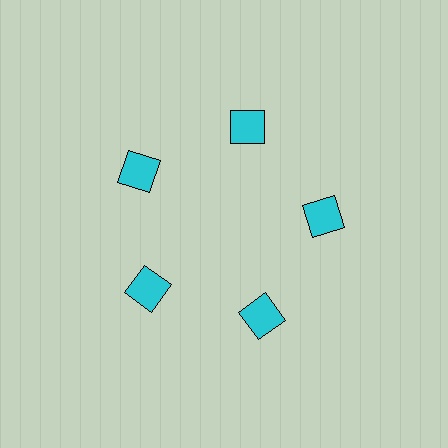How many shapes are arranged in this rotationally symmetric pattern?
There are 5 shapes, arranged in 5 groups of 1.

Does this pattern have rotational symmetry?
Yes, this pattern has 5-fold rotational symmetry. It looks the same after rotating 72 degrees around the center.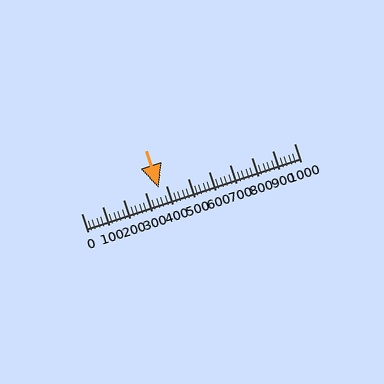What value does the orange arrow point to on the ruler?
The orange arrow points to approximately 364.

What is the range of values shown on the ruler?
The ruler shows values from 0 to 1000.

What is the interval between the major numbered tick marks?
The major tick marks are spaced 100 units apart.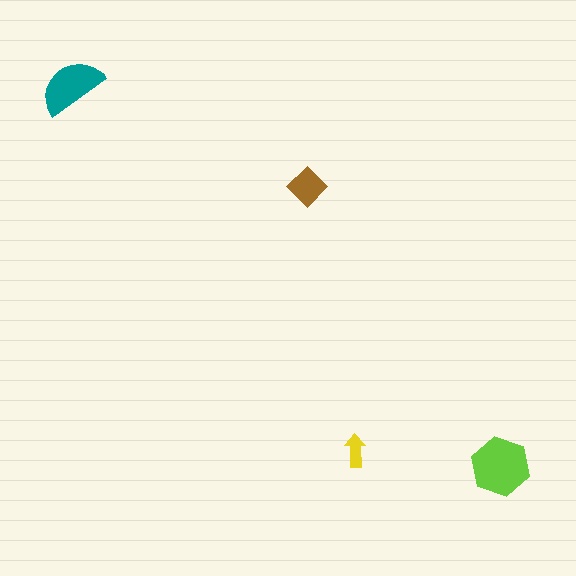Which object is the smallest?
The yellow arrow.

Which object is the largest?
The lime hexagon.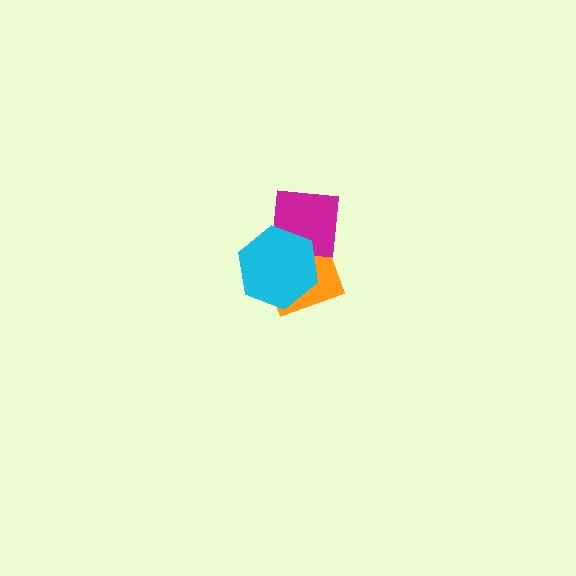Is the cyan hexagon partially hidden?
No, no other shape covers it.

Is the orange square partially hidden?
Yes, it is partially covered by another shape.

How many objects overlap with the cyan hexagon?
2 objects overlap with the cyan hexagon.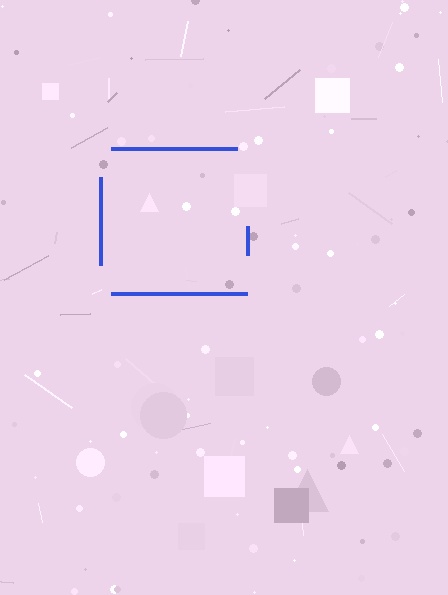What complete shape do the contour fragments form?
The contour fragments form a square.